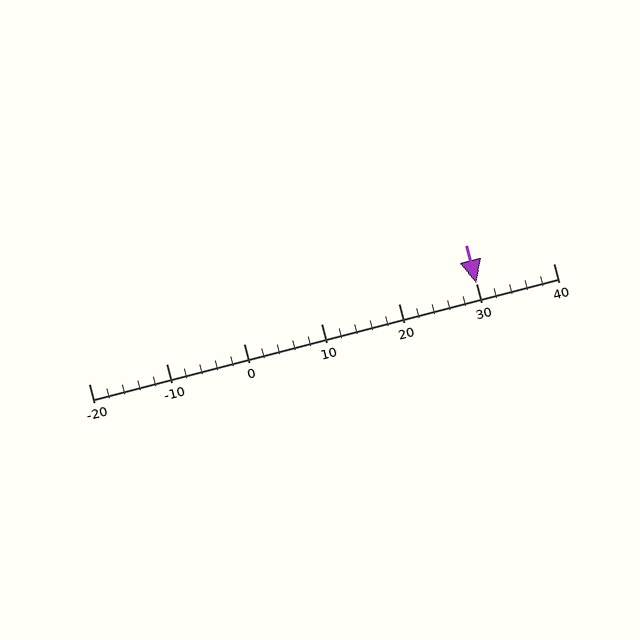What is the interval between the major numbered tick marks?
The major tick marks are spaced 10 units apart.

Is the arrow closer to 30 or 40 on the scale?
The arrow is closer to 30.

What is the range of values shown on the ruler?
The ruler shows values from -20 to 40.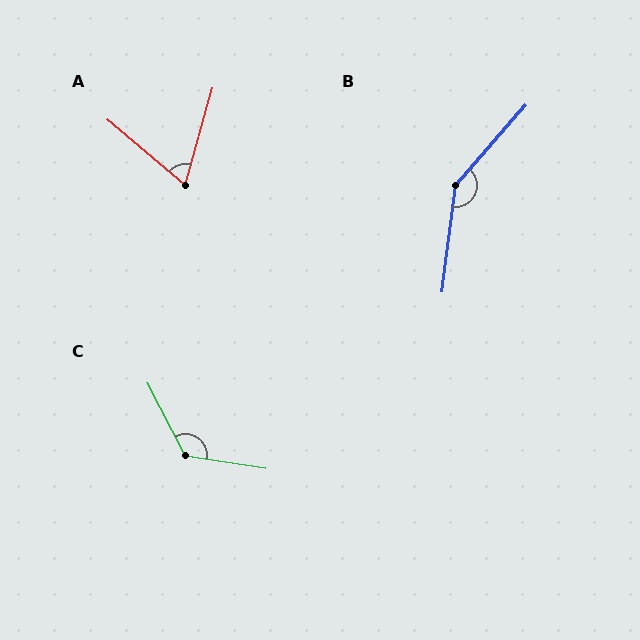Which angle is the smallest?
A, at approximately 66 degrees.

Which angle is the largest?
B, at approximately 146 degrees.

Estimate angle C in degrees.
Approximately 126 degrees.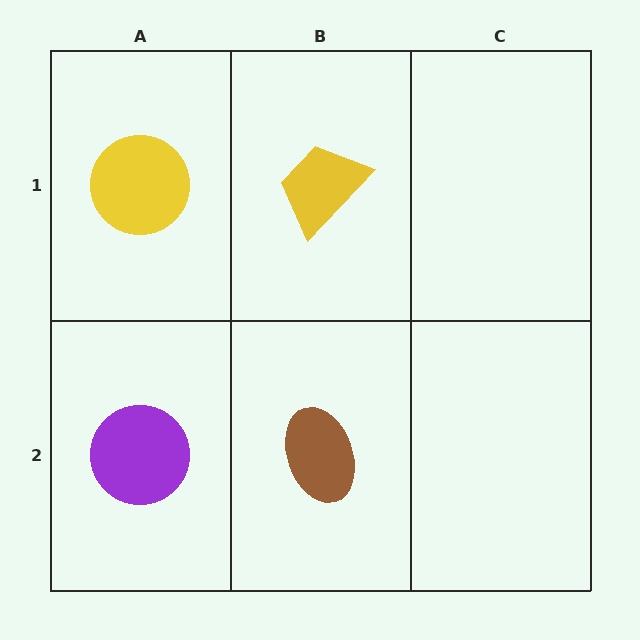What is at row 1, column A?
A yellow circle.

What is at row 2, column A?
A purple circle.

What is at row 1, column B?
A yellow trapezoid.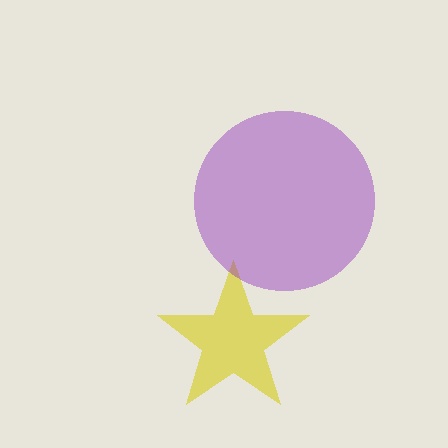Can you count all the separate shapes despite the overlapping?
Yes, there are 2 separate shapes.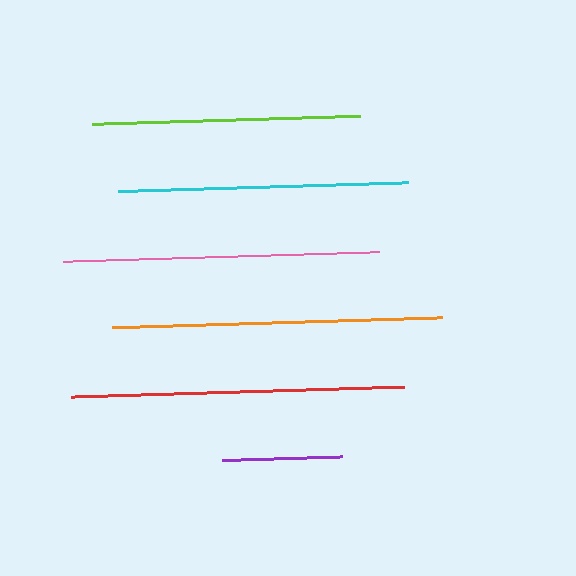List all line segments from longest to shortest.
From longest to shortest: red, orange, pink, cyan, lime, purple.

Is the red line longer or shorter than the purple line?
The red line is longer than the purple line.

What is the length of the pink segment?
The pink segment is approximately 316 pixels long.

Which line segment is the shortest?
The purple line is the shortest at approximately 120 pixels.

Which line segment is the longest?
The red line is the longest at approximately 332 pixels.